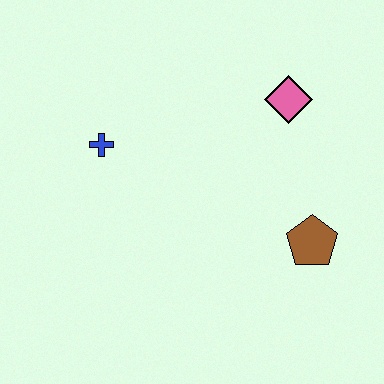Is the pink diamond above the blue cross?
Yes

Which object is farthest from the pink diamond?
The blue cross is farthest from the pink diamond.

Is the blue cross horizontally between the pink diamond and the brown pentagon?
No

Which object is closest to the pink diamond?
The brown pentagon is closest to the pink diamond.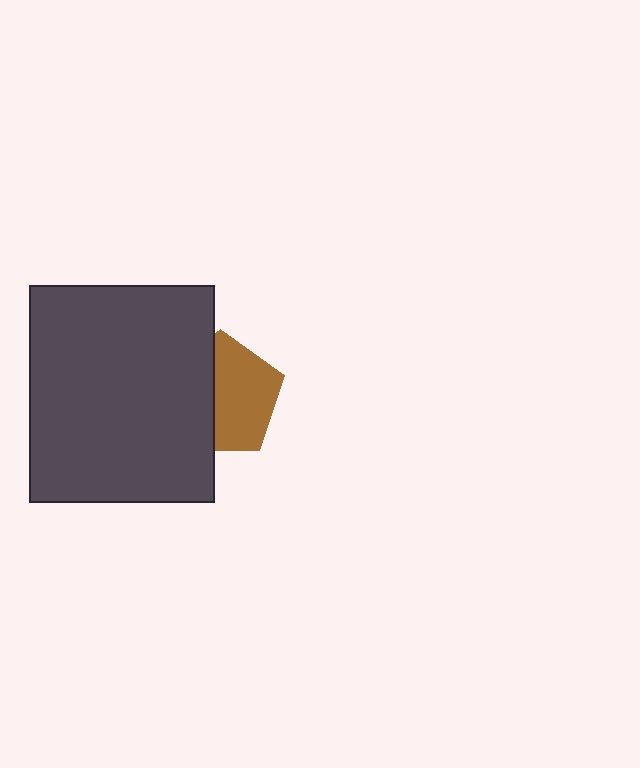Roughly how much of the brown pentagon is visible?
About half of it is visible (roughly 56%).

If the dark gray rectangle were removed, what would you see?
You would see the complete brown pentagon.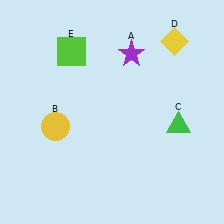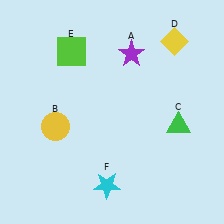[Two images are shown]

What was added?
A cyan star (F) was added in Image 2.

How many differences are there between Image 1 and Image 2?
There is 1 difference between the two images.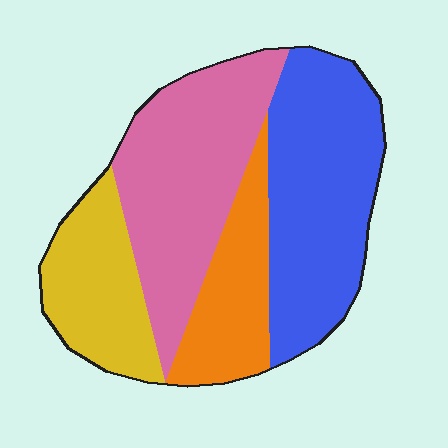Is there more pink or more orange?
Pink.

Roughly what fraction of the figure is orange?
Orange takes up less than a quarter of the figure.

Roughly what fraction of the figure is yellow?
Yellow covers about 20% of the figure.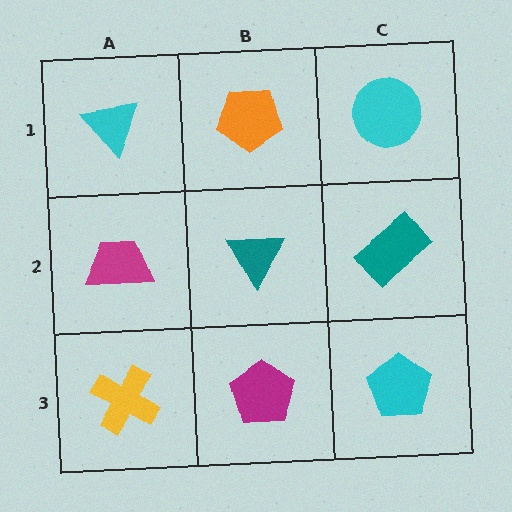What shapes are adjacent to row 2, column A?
A cyan triangle (row 1, column A), a yellow cross (row 3, column A), a teal triangle (row 2, column B).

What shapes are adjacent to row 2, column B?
An orange pentagon (row 1, column B), a magenta pentagon (row 3, column B), a magenta trapezoid (row 2, column A), a teal rectangle (row 2, column C).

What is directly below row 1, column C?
A teal rectangle.